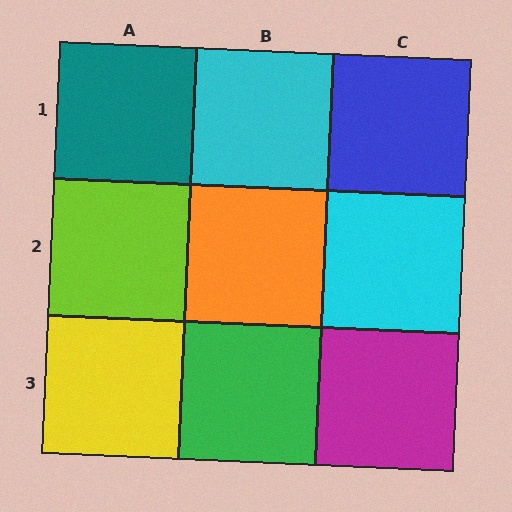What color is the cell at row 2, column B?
Orange.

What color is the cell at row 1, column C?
Blue.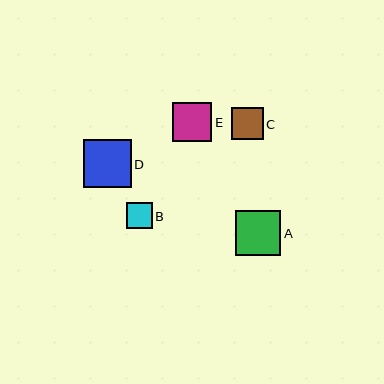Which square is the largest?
Square D is the largest with a size of approximately 48 pixels.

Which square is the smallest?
Square B is the smallest with a size of approximately 26 pixels.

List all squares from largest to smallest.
From largest to smallest: D, A, E, C, B.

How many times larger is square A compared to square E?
Square A is approximately 1.2 times the size of square E.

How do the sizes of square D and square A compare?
Square D and square A are approximately the same size.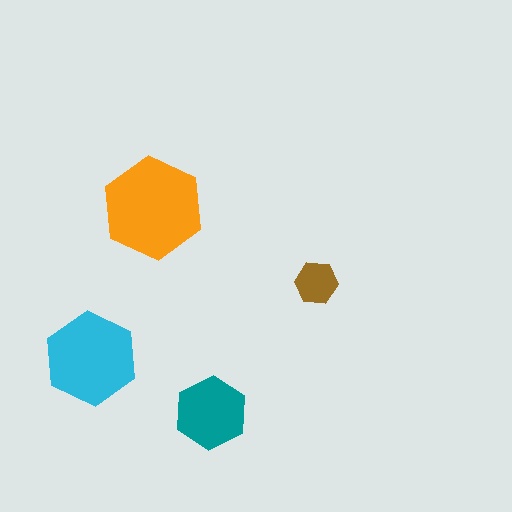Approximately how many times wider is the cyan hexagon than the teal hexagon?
About 1.5 times wider.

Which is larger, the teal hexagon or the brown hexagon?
The teal one.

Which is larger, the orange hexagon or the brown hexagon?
The orange one.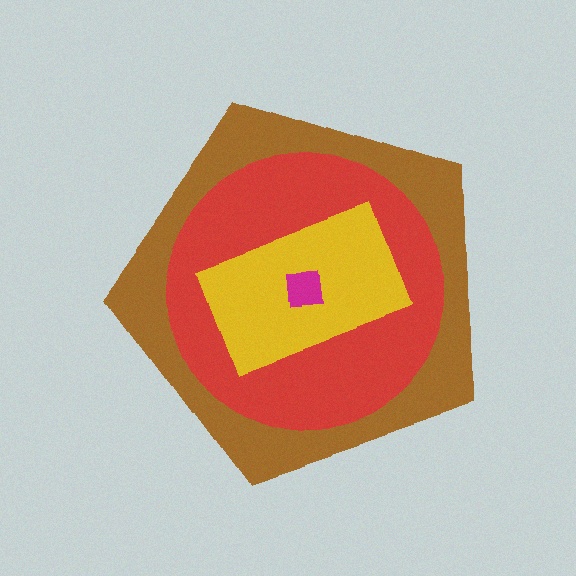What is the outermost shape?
The brown pentagon.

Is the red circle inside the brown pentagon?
Yes.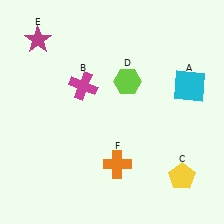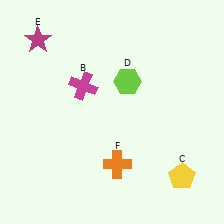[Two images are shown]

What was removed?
The cyan square (A) was removed in Image 2.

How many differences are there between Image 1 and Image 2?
There is 1 difference between the two images.